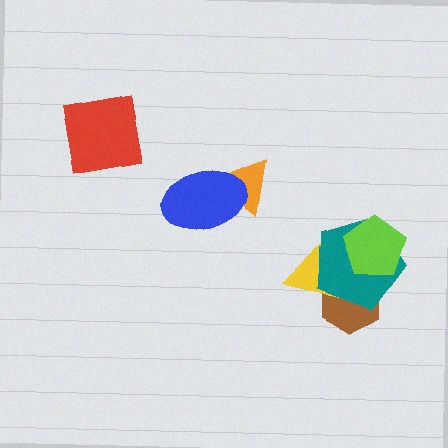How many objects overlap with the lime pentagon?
2 objects overlap with the lime pentagon.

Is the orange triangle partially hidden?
Yes, it is partially covered by another shape.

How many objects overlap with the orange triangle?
1 object overlaps with the orange triangle.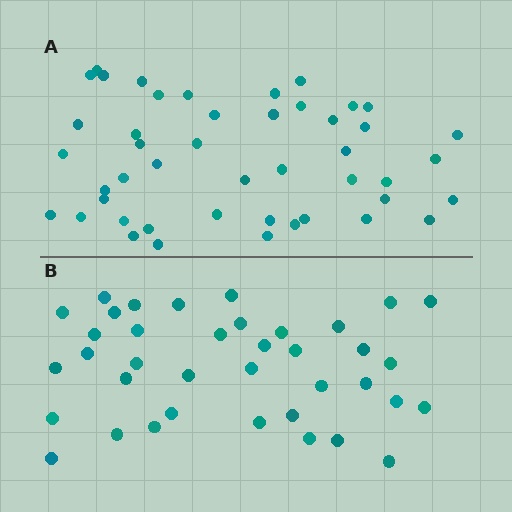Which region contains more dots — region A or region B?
Region A (the top region) has more dots.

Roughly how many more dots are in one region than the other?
Region A has roughly 8 or so more dots than region B.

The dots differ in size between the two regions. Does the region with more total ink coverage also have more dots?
No. Region B has more total ink coverage because its dots are larger, but region A actually contains more individual dots. Total area can be misleading — the number of items is what matters here.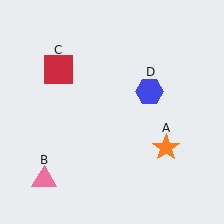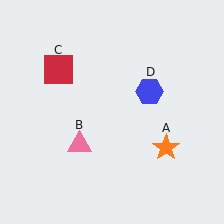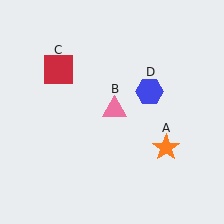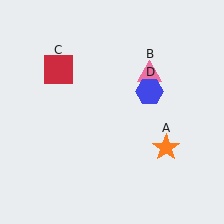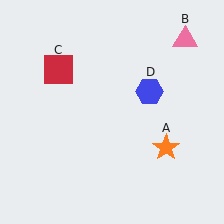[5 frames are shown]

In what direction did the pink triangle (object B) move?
The pink triangle (object B) moved up and to the right.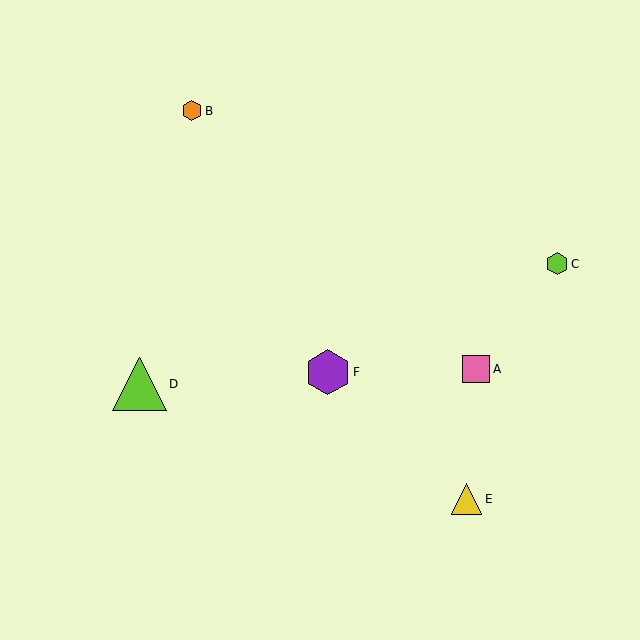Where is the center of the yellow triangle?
The center of the yellow triangle is at (466, 499).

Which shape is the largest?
The lime triangle (labeled D) is the largest.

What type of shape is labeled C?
Shape C is a lime hexagon.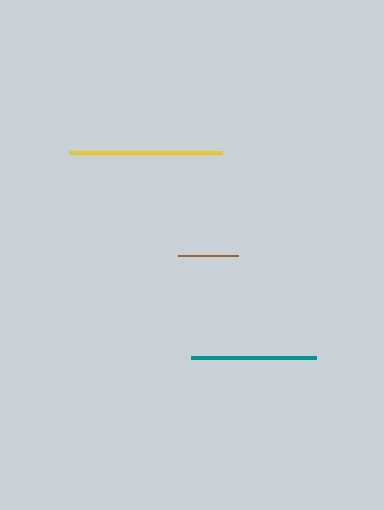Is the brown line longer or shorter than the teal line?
The teal line is longer than the brown line.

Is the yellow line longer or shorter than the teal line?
The yellow line is longer than the teal line.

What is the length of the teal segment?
The teal segment is approximately 126 pixels long.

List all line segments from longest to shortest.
From longest to shortest: yellow, teal, brown.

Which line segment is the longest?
The yellow line is the longest at approximately 154 pixels.